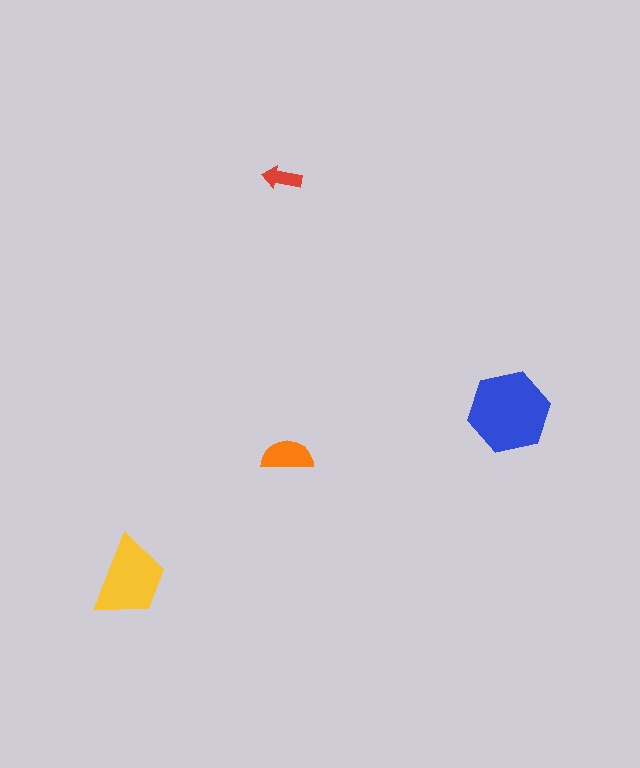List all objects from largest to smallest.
The blue hexagon, the yellow trapezoid, the orange semicircle, the red arrow.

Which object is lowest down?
The yellow trapezoid is bottommost.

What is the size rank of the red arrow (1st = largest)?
4th.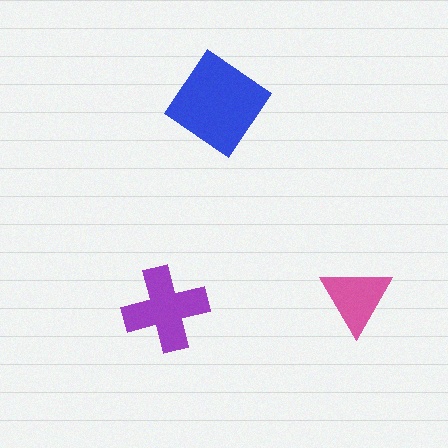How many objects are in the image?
There are 3 objects in the image.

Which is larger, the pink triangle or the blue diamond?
The blue diamond.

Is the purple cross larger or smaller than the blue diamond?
Smaller.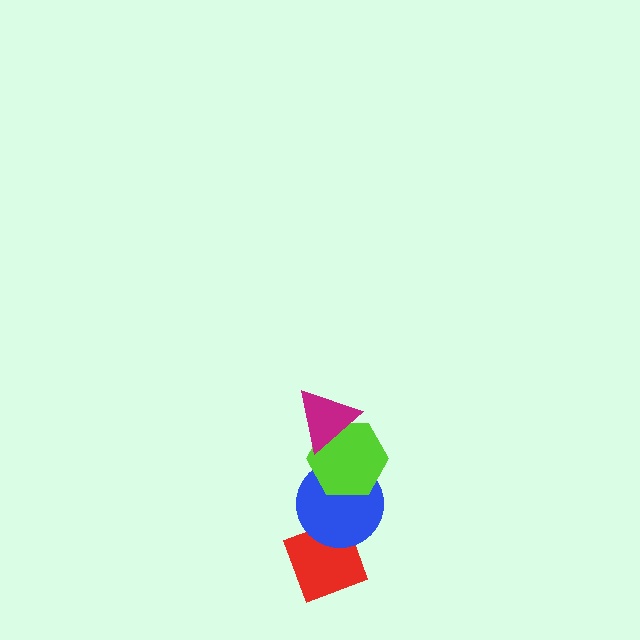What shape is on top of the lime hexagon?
The magenta triangle is on top of the lime hexagon.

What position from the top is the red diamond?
The red diamond is 4th from the top.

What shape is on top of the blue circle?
The lime hexagon is on top of the blue circle.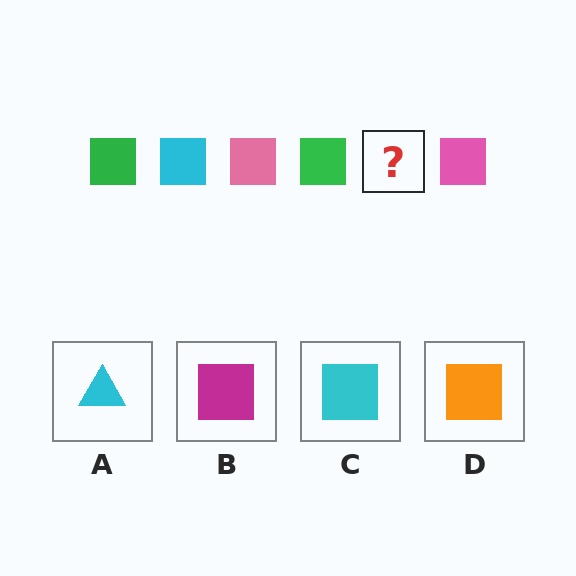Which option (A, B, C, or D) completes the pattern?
C.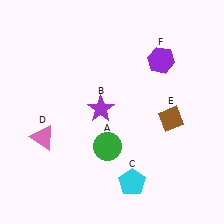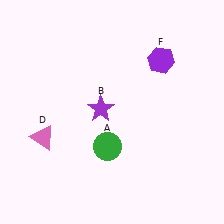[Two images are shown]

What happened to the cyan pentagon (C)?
The cyan pentagon (C) was removed in Image 2. It was in the bottom-right area of Image 1.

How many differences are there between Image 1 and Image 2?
There are 2 differences between the two images.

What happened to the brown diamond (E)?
The brown diamond (E) was removed in Image 2. It was in the bottom-right area of Image 1.